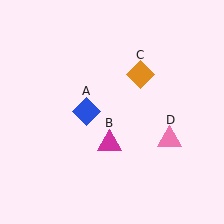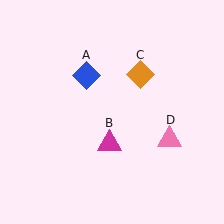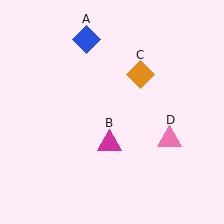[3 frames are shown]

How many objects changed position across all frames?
1 object changed position: blue diamond (object A).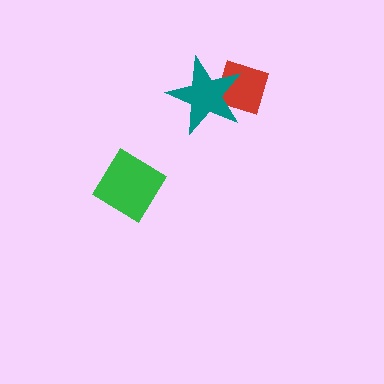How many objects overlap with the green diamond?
0 objects overlap with the green diamond.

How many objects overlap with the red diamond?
1 object overlaps with the red diamond.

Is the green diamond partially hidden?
No, no other shape covers it.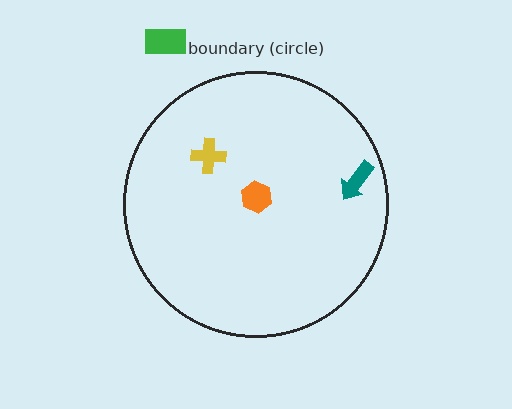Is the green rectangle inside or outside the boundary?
Outside.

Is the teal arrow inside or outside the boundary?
Inside.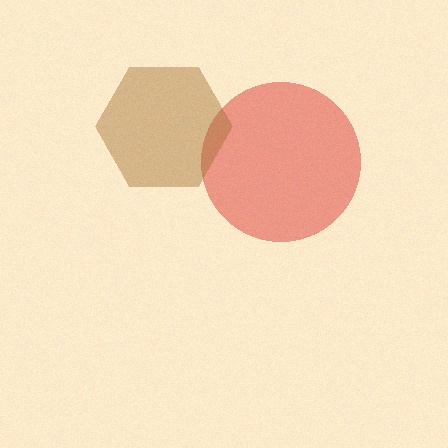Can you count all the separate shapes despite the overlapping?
Yes, there are 2 separate shapes.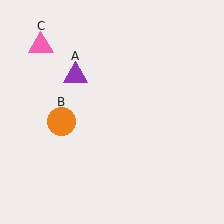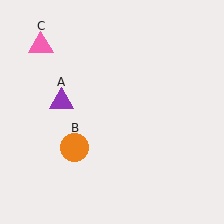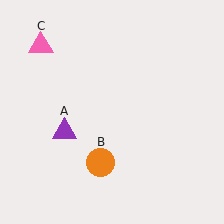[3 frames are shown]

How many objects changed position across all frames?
2 objects changed position: purple triangle (object A), orange circle (object B).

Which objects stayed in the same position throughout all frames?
Pink triangle (object C) remained stationary.